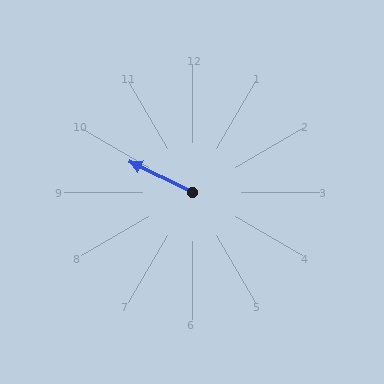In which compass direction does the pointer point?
Northwest.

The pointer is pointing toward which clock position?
Roughly 10 o'clock.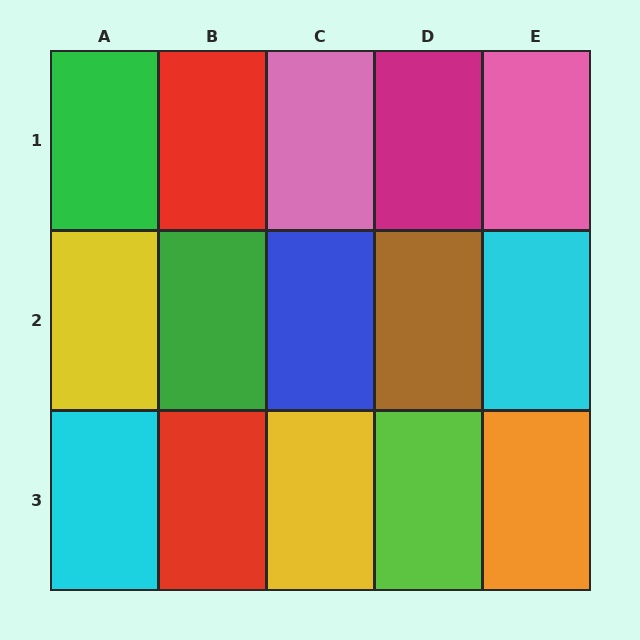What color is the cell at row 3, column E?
Orange.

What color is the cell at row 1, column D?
Magenta.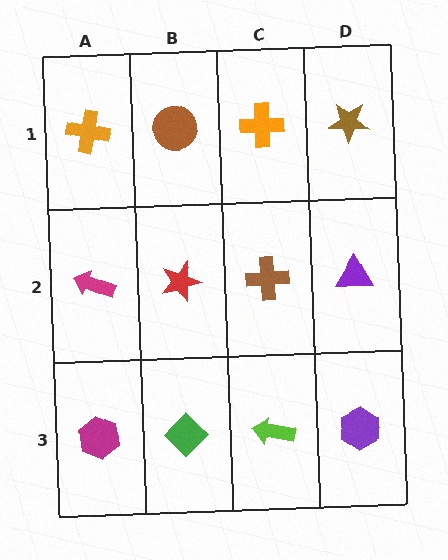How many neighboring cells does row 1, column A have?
2.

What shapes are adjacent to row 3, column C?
A brown cross (row 2, column C), a green diamond (row 3, column B), a purple hexagon (row 3, column D).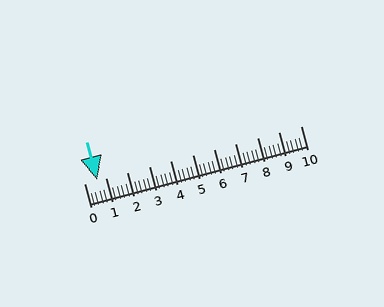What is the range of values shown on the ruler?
The ruler shows values from 0 to 10.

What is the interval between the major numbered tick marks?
The major tick marks are spaced 1 units apart.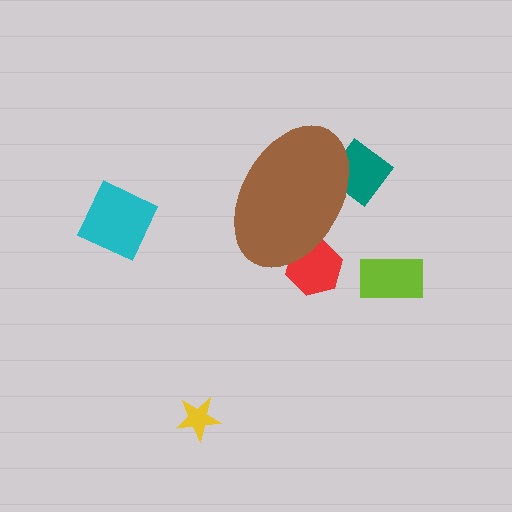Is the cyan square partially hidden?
No, the cyan square is fully visible.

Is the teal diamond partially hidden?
Yes, the teal diamond is partially hidden behind the brown ellipse.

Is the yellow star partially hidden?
No, the yellow star is fully visible.